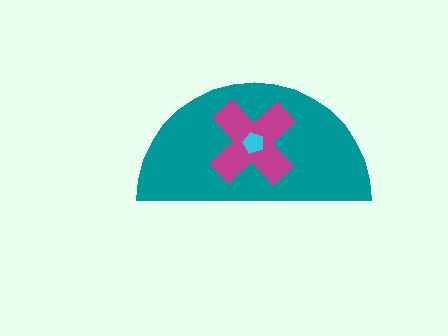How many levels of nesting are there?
3.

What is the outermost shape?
The teal semicircle.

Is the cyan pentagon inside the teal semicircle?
Yes.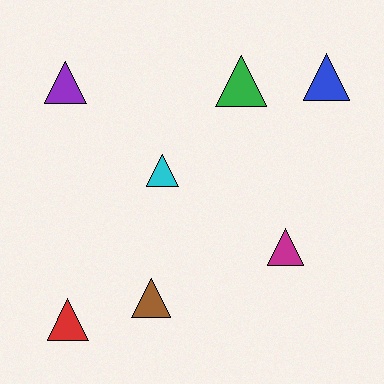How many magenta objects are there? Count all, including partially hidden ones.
There is 1 magenta object.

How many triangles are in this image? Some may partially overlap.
There are 7 triangles.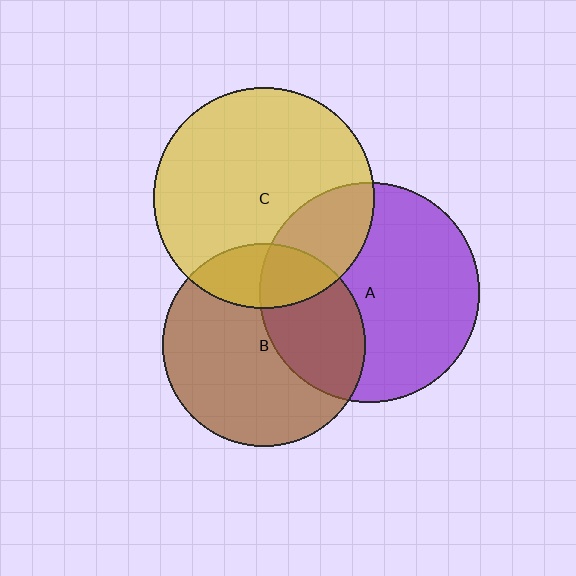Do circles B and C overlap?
Yes.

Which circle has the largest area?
Circle C (yellow).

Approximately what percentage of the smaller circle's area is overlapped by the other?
Approximately 20%.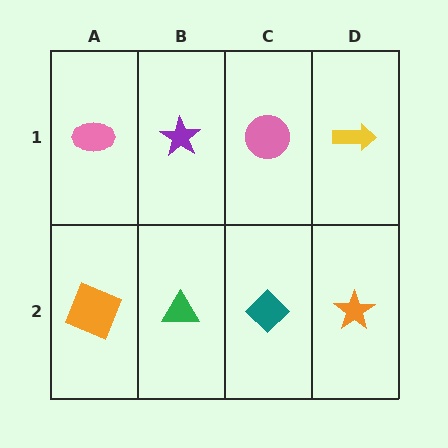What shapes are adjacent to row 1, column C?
A teal diamond (row 2, column C), a purple star (row 1, column B), a yellow arrow (row 1, column D).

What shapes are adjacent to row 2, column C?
A pink circle (row 1, column C), a green triangle (row 2, column B), an orange star (row 2, column D).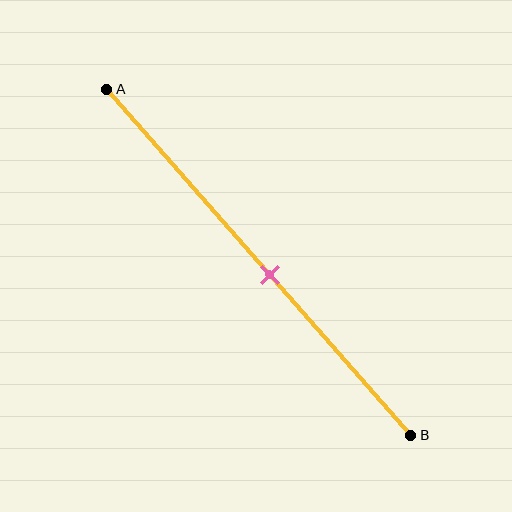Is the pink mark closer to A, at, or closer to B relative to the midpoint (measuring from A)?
The pink mark is closer to point B than the midpoint of segment AB.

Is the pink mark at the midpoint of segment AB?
No, the mark is at about 55% from A, not at the 50% midpoint.